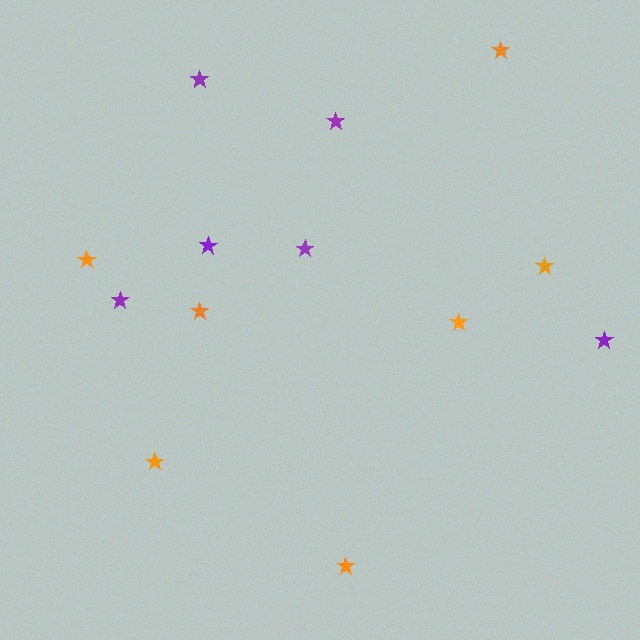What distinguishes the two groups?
There are 2 groups: one group of purple stars (6) and one group of orange stars (7).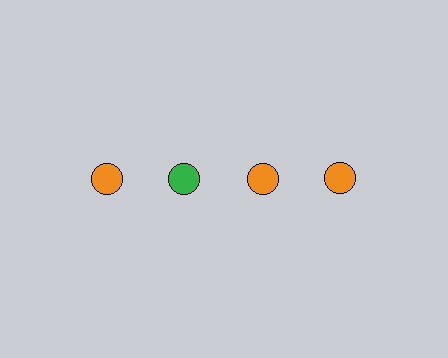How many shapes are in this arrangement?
There are 4 shapes arranged in a grid pattern.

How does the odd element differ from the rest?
It has a different color: green instead of orange.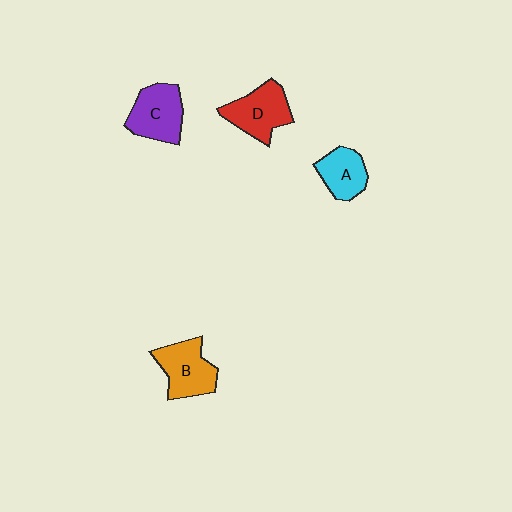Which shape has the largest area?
Shape C (purple).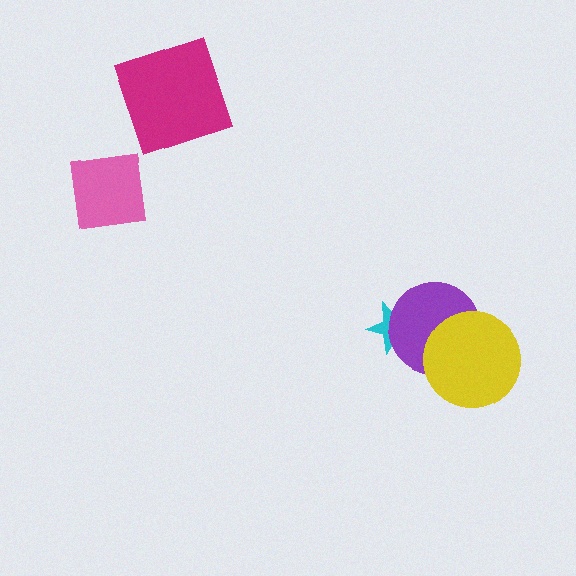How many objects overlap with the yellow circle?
1 object overlaps with the yellow circle.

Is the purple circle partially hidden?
Yes, it is partially covered by another shape.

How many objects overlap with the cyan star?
1 object overlaps with the cyan star.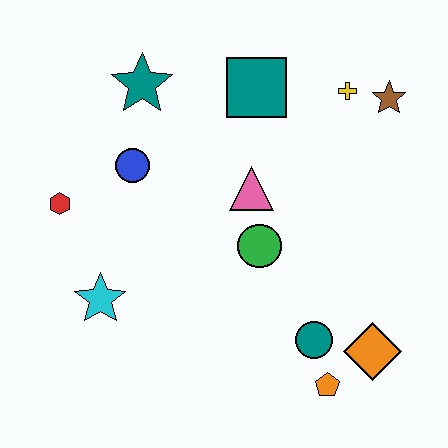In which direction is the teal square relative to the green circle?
The teal square is above the green circle.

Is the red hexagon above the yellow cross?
No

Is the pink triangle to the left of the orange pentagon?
Yes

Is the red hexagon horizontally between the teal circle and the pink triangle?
No